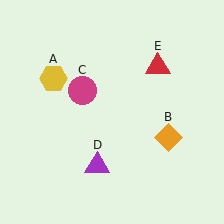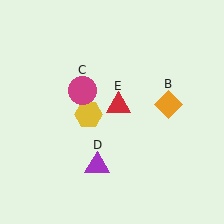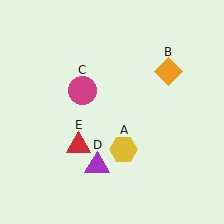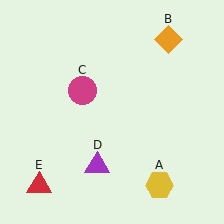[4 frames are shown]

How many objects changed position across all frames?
3 objects changed position: yellow hexagon (object A), orange diamond (object B), red triangle (object E).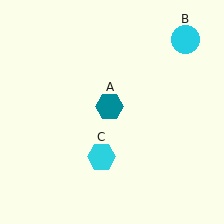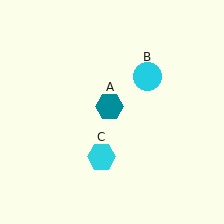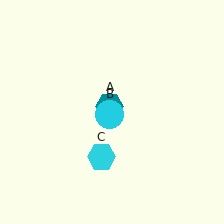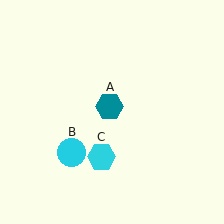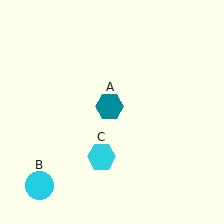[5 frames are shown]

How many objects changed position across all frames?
1 object changed position: cyan circle (object B).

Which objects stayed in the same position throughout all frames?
Teal hexagon (object A) and cyan hexagon (object C) remained stationary.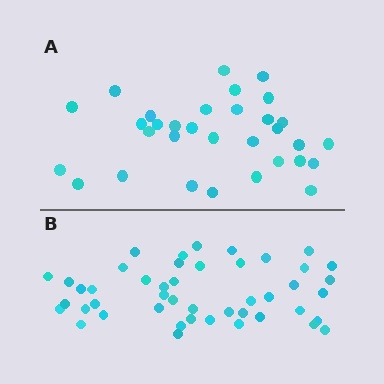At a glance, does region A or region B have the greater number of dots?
Region B (the bottom region) has more dots.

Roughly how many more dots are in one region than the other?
Region B has approximately 15 more dots than region A.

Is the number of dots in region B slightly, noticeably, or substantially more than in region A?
Region B has noticeably more, but not dramatically so. The ratio is roughly 1.4 to 1.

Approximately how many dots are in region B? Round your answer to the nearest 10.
About 50 dots. (The exact count is 46, which rounds to 50.)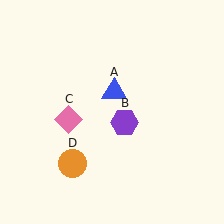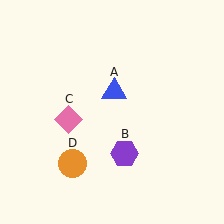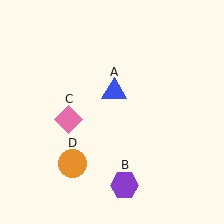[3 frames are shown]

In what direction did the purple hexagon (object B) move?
The purple hexagon (object B) moved down.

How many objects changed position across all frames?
1 object changed position: purple hexagon (object B).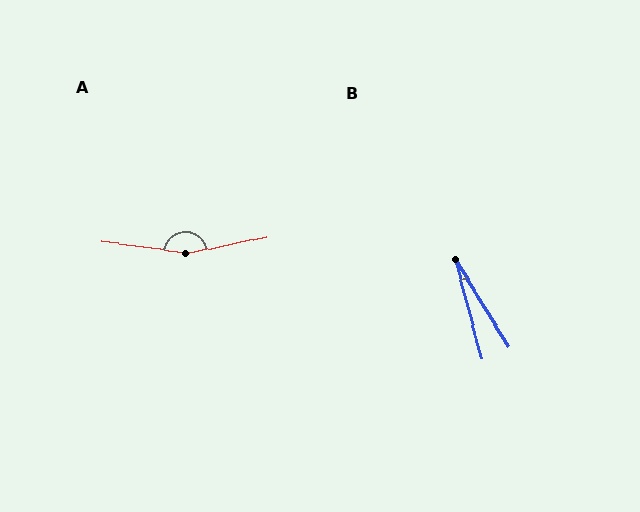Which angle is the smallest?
B, at approximately 16 degrees.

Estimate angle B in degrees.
Approximately 16 degrees.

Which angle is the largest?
A, at approximately 161 degrees.